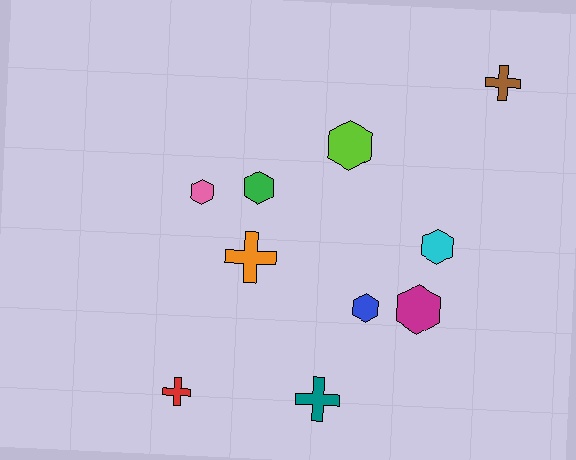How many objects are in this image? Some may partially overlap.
There are 10 objects.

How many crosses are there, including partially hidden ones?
There are 4 crosses.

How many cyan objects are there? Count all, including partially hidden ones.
There is 1 cyan object.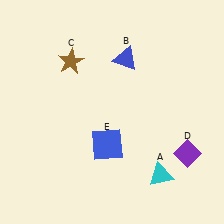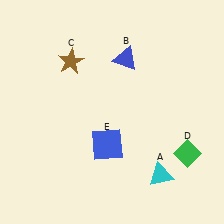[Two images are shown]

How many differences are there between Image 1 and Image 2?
There is 1 difference between the two images.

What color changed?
The diamond (D) changed from purple in Image 1 to green in Image 2.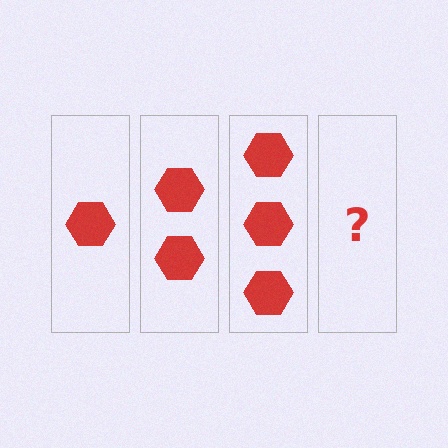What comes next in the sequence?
The next element should be 4 hexagons.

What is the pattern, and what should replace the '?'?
The pattern is that each step adds one more hexagon. The '?' should be 4 hexagons.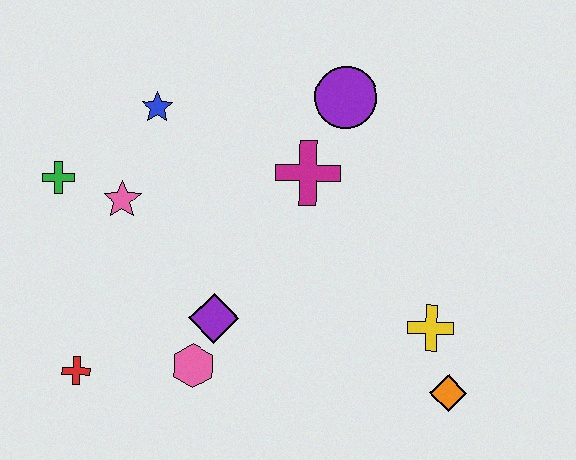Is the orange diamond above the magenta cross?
No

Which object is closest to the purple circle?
The magenta cross is closest to the purple circle.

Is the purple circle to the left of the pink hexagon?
No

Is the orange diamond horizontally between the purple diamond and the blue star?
No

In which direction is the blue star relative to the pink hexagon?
The blue star is above the pink hexagon.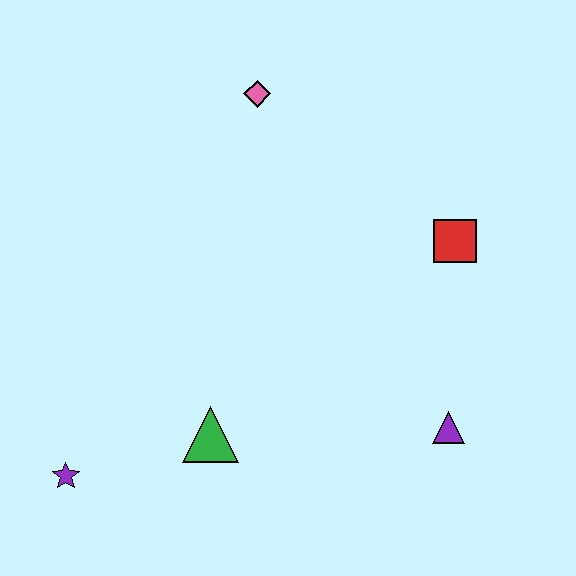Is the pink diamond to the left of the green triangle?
No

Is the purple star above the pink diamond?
No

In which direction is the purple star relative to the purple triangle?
The purple star is to the left of the purple triangle.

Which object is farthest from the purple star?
The red square is farthest from the purple star.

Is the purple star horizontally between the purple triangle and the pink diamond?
No